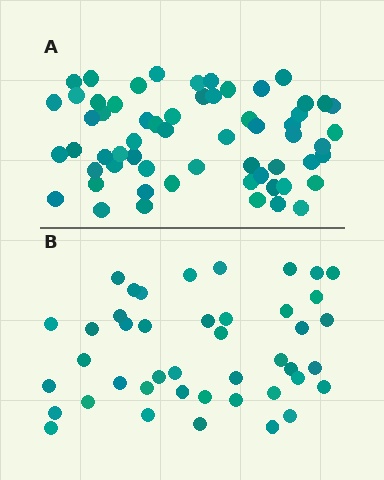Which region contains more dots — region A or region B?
Region A (the top region) has more dots.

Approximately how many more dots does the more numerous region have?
Region A has approximately 15 more dots than region B.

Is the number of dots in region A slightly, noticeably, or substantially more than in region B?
Region A has noticeably more, but not dramatically so. The ratio is roughly 1.4 to 1.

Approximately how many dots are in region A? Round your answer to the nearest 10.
About 60 dots.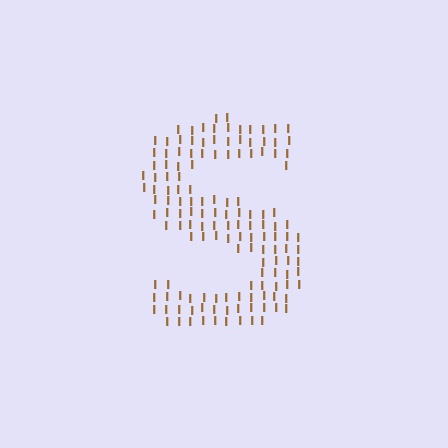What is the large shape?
The large shape is the letter S.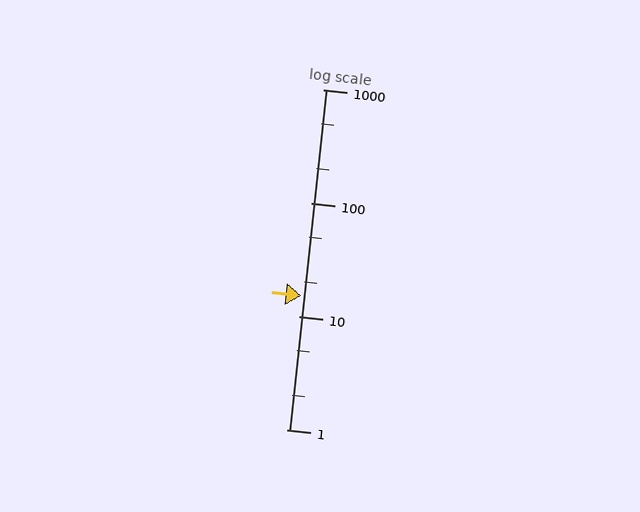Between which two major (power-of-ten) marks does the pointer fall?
The pointer is between 10 and 100.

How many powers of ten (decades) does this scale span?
The scale spans 3 decades, from 1 to 1000.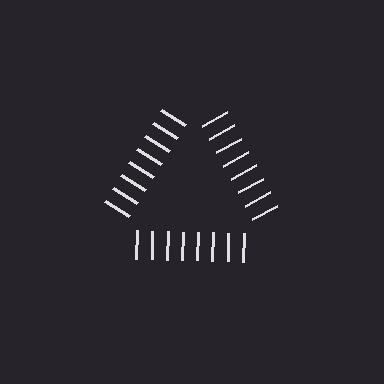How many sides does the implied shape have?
3 sides — the line-ends trace a triangle.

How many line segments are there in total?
24 — 8 along each of the 3 edges.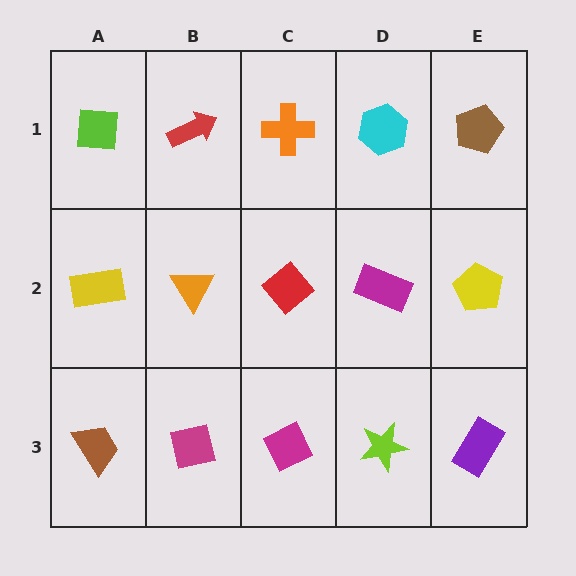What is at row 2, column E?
A yellow pentagon.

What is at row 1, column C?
An orange cross.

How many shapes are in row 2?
5 shapes.